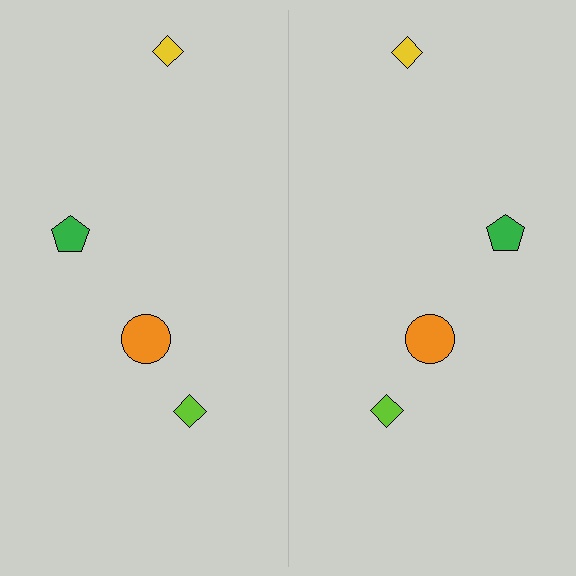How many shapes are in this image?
There are 8 shapes in this image.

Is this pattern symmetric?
Yes, this pattern has bilateral (reflection) symmetry.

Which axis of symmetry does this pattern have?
The pattern has a vertical axis of symmetry running through the center of the image.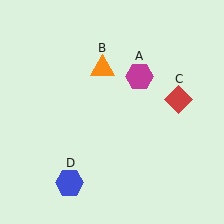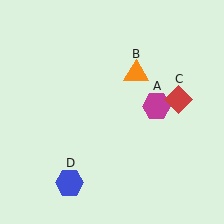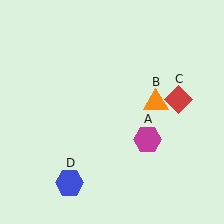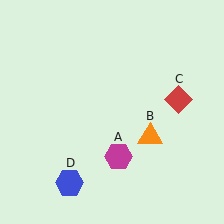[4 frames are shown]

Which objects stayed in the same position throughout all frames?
Red diamond (object C) and blue hexagon (object D) remained stationary.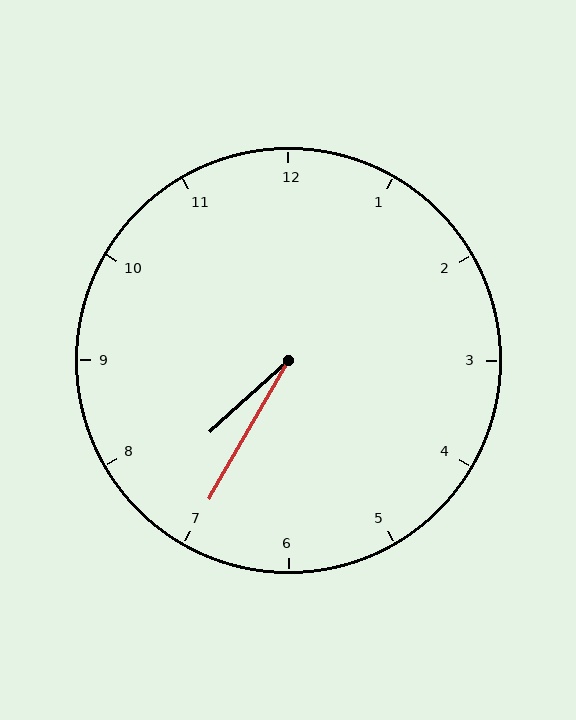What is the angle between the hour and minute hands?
Approximately 18 degrees.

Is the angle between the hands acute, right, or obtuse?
It is acute.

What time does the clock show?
7:35.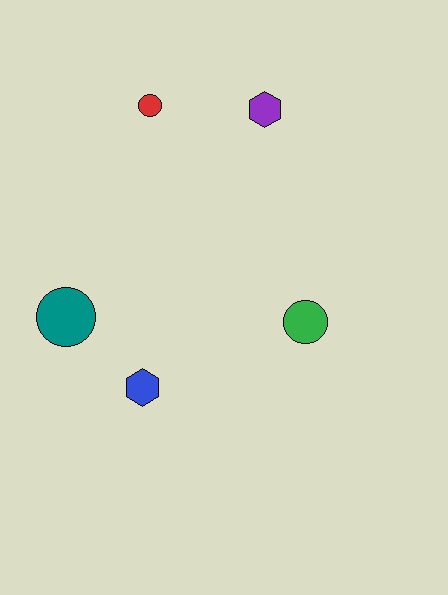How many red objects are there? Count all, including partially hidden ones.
There is 1 red object.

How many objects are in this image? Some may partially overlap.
There are 5 objects.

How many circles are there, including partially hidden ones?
There are 3 circles.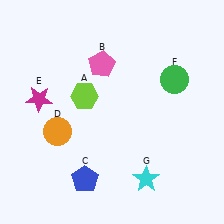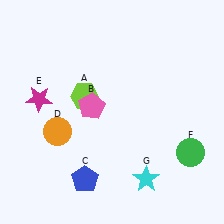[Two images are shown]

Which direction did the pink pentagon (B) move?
The pink pentagon (B) moved down.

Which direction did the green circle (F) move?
The green circle (F) moved down.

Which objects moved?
The objects that moved are: the pink pentagon (B), the green circle (F).